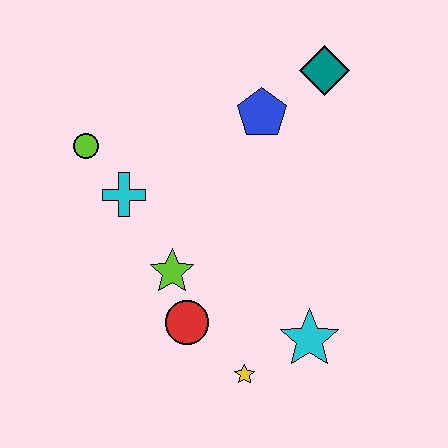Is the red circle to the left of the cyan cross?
No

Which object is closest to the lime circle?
The cyan cross is closest to the lime circle.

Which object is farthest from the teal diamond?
The yellow star is farthest from the teal diamond.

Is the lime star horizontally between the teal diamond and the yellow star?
No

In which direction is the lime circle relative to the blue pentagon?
The lime circle is to the left of the blue pentagon.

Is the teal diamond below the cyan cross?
No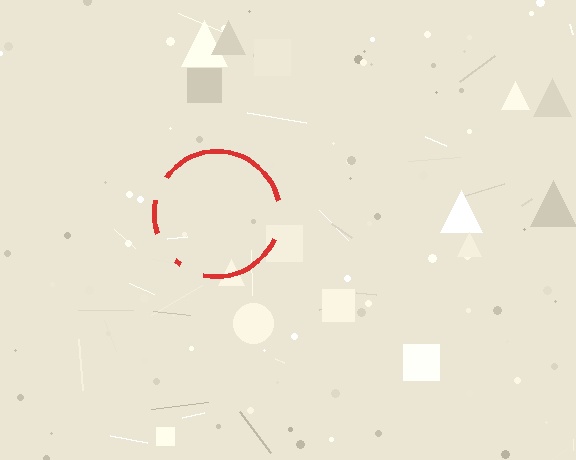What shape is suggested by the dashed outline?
The dashed outline suggests a circle.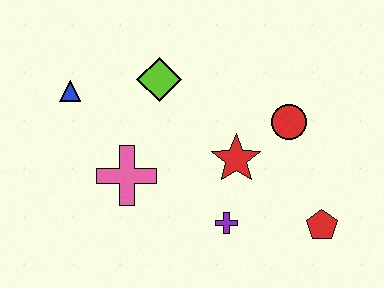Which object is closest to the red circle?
The red star is closest to the red circle.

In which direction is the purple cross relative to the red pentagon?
The purple cross is to the left of the red pentagon.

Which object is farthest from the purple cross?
The blue triangle is farthest from the purple cross.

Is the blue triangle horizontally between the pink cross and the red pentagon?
No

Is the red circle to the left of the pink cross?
No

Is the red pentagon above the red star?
No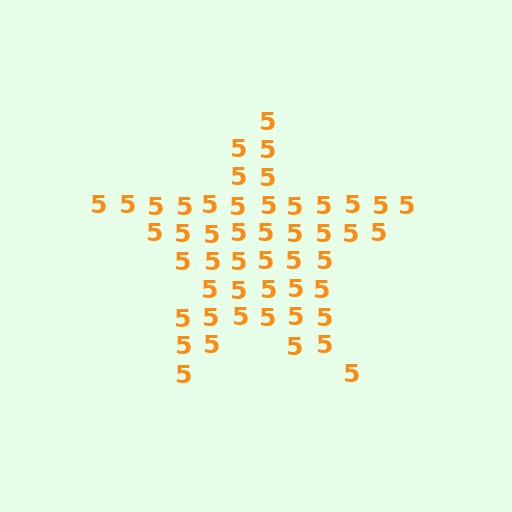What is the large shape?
The large shape is a star.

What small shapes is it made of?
It is made of small digit 5's.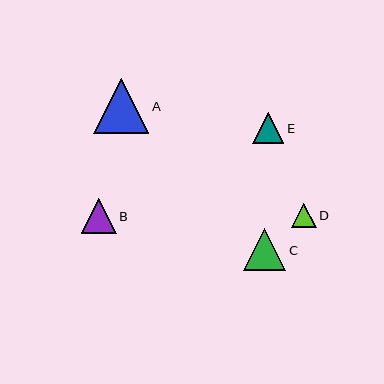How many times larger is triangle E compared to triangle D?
Triangle E is approximately 1.3 times the size of triangle D.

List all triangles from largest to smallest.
From largest to smallest: A, C, B, E, D.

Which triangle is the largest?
Triangle A is the largest with a size of approximately 55 pixels.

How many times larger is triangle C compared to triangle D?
Triangle C is approximately 1.7 times the size of triangle D.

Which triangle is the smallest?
Triangle D is the smallest with a size of approximately 25 pixels.